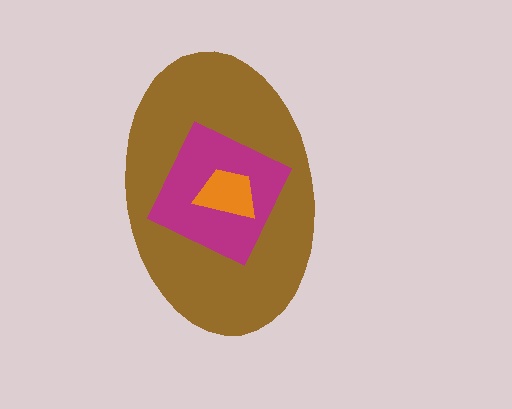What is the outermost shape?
The brown ellipse.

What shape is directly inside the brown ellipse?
The magenta square.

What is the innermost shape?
The orange trapezoid.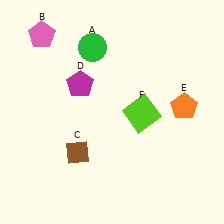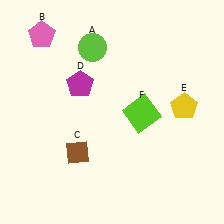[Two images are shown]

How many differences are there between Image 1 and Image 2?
There are 2 differences between the two images.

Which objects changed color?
A changed from green to lime. E changed from orange to yellow.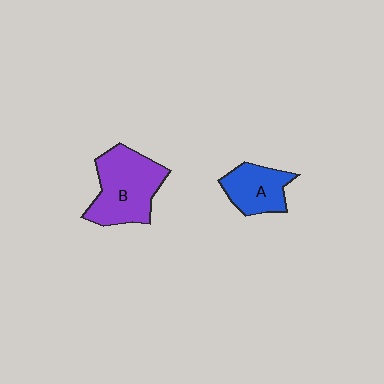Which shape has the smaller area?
Shape A (blue).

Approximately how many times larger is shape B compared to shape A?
Approximately 1.6 times.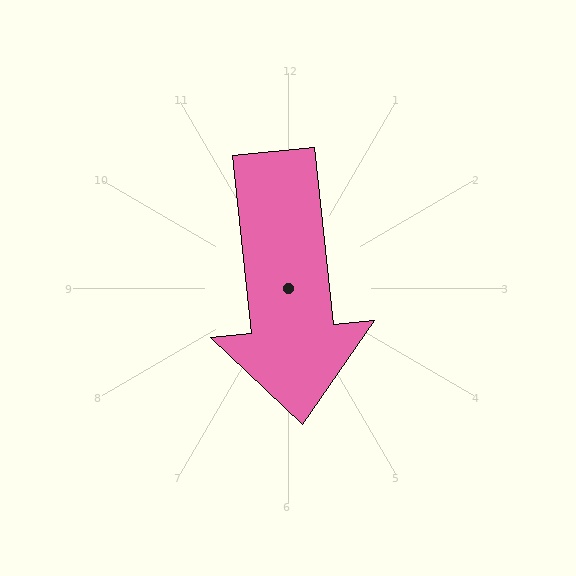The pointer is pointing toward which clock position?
Roughly 6 o'clock.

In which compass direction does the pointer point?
South.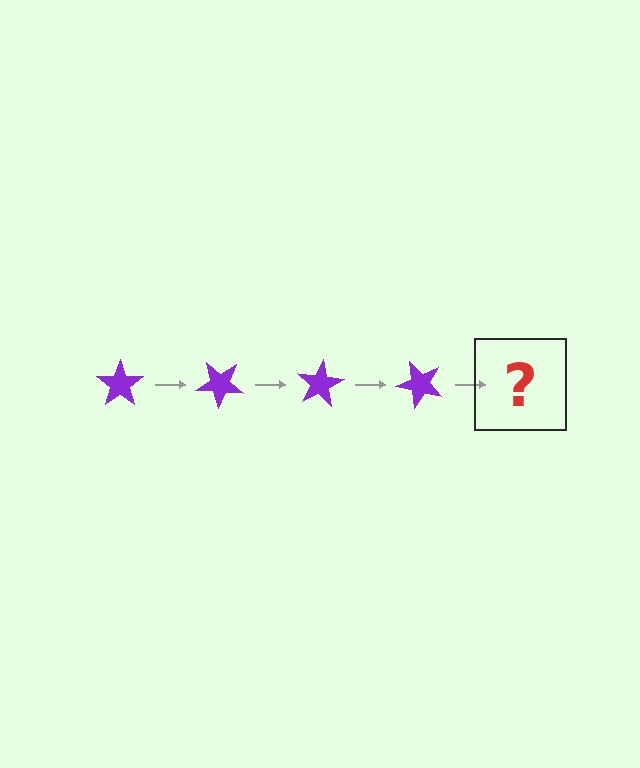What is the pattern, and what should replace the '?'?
The pattern is that the star rotates 40 degrees each step. The '?' should be a purple star rotated 160 degrees.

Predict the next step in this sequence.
The next step is a purple star rotated 160 degrees.